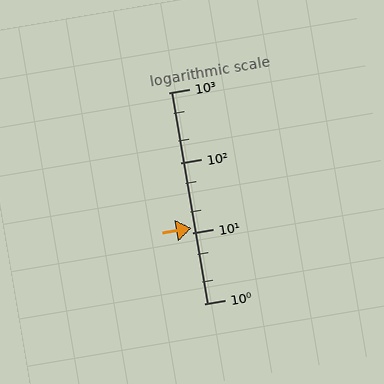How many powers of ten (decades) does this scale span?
The scale spans 3 decades, from 1 to 1000.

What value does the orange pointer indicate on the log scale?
The pointer indicates approximately 12.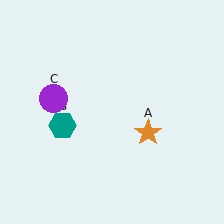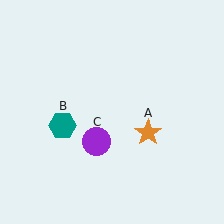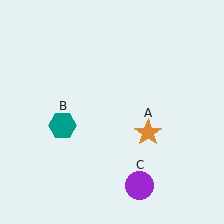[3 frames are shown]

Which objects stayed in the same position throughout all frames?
Orange star (object A) and teal hexagon (object B) remained stationary.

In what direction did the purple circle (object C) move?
The purple circle (object C) moved down and to the right.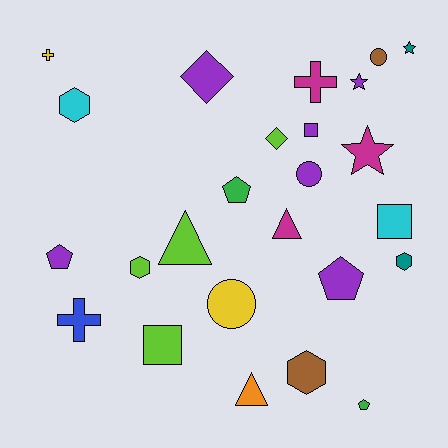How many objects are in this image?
There are 25 objects.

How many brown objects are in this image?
There are 2 brown objects.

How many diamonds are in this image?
There are 2 diamonds.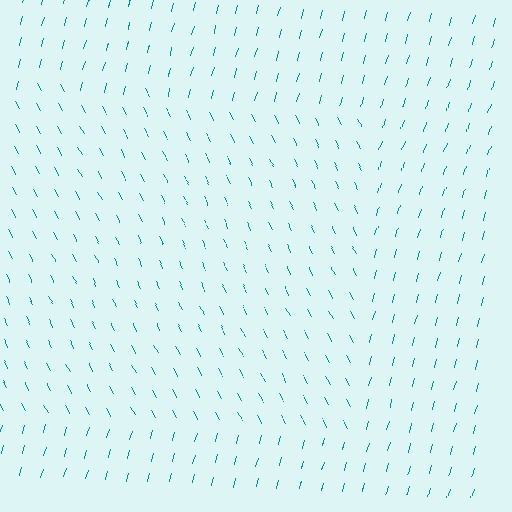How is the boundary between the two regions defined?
The boundary is defined purely by a change in line orientation (approximately 45 degrees difference). All lines are the same color and thickness.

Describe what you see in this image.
The image is filled with small teal line segments. A rectangle region in the image has lines oriented differently from the surrounding lines, creating a visible texture boundary.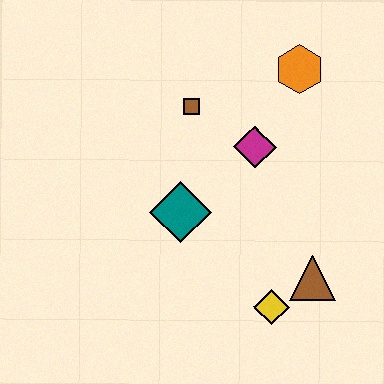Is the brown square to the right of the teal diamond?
Yes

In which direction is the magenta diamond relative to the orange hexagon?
The magenta diamond is below the orange hexagon.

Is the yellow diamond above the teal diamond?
No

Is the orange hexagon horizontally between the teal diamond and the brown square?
No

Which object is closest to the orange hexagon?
The magenta diamond is closest to the orange hexagon.